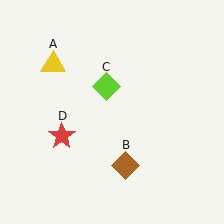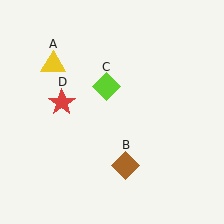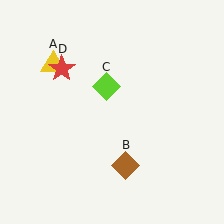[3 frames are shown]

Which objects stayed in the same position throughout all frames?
Yellow triangle (object A) and brown diamond (object B) and lime diamond (object C) remained stationary.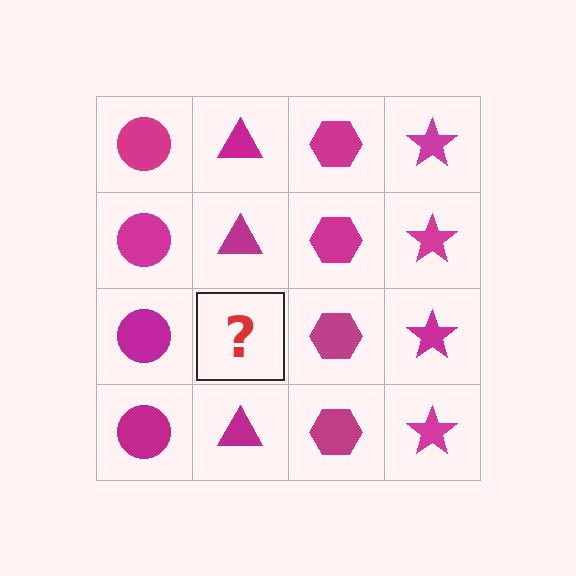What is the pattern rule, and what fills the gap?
The rule is that each column has a consistent shape. The gap should be filled with a magenta triangle.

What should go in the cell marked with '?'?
The missing cell should contain a magenta triangle.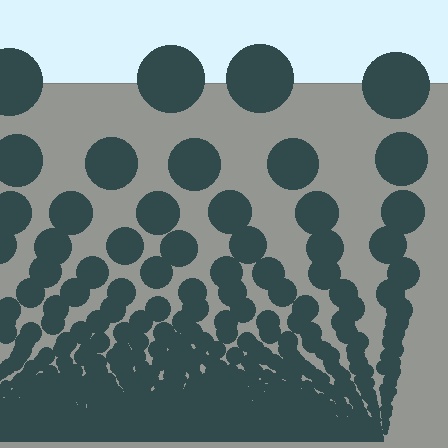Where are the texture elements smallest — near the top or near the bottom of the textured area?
Near the bottom.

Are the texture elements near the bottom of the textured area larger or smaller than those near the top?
Smaller. The gradient is inverted — elements near the bottom are smaller and denser.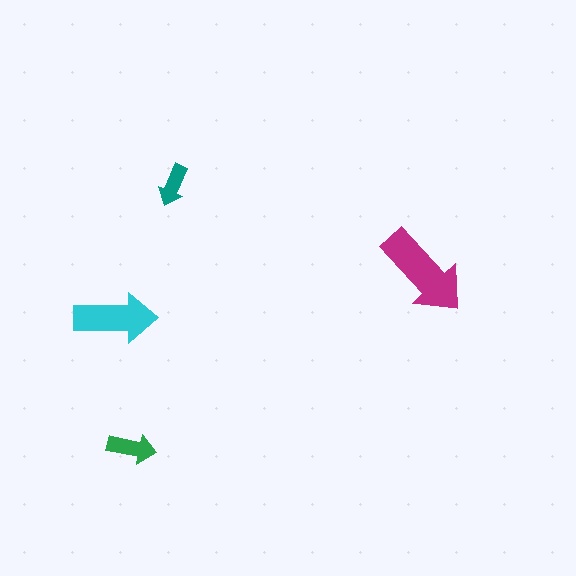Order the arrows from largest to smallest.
the magenta one, the cyan one, the green one, the teal one.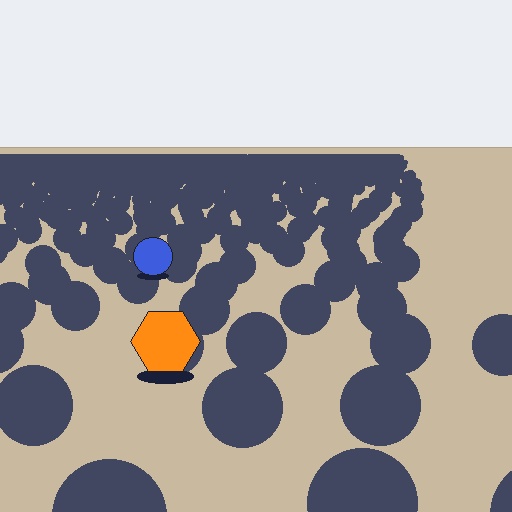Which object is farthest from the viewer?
The blue circle is farthest from the viewer. It appears smaller and the ground texture around it is denser.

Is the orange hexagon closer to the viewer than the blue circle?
Yes. The orange hexagon is closer — you can tell from the texture gradient: the ground texture is coarser near it.